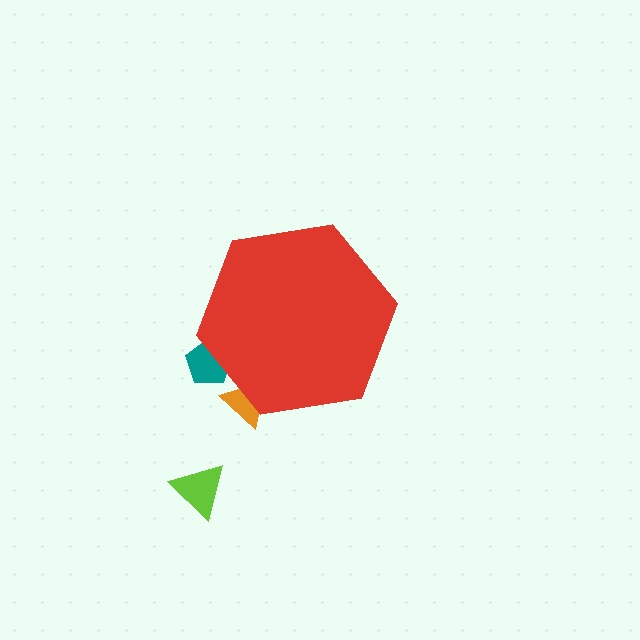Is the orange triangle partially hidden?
Yes, the orange triangle is partially hidden behind the red hexagon.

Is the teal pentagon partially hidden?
Yes, the teal pentagon is partially hidden behind the red hexagon.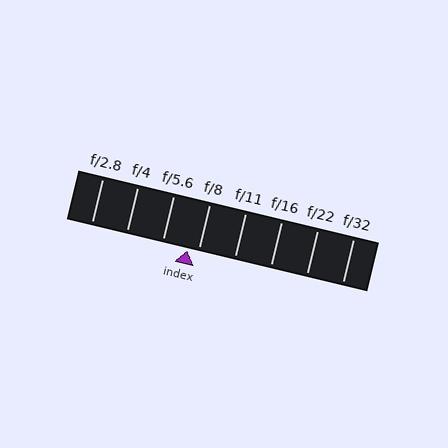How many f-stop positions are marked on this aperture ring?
There are 8 f-stop positions marked.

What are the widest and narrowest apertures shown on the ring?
The widest aperture shown is f/2.8 and the narrowest is f/32.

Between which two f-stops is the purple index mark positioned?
The index mark is between f/5.6 and f/8.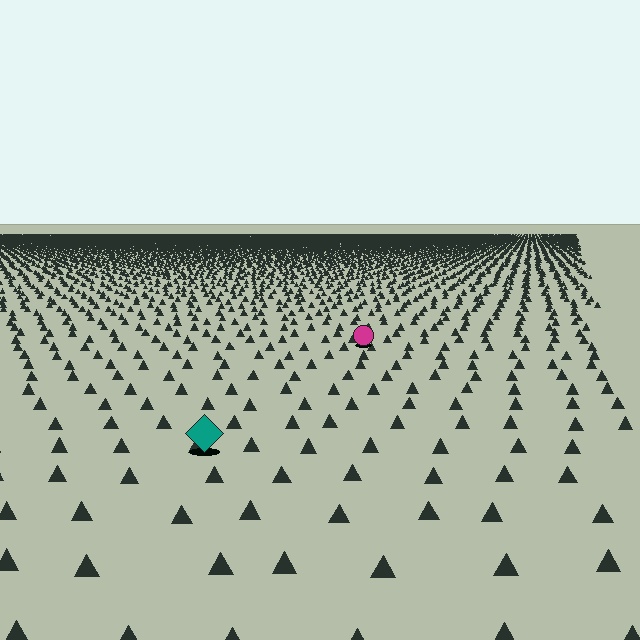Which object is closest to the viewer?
The teal diamond is closest. The texture marks near it are larger and more spread out.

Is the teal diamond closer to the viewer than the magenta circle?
Yes. The teal diamond is closer — you can tell from the texture gradient: the ground texture is coarser near it.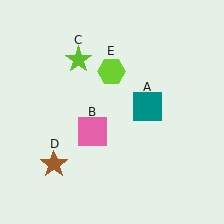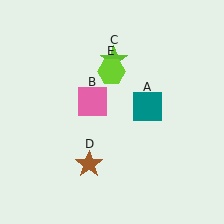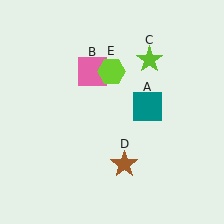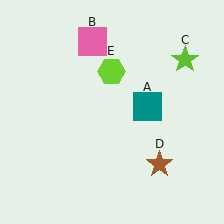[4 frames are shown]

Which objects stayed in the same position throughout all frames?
Teal square (object A) and lime hexagon (object E) remained stationary.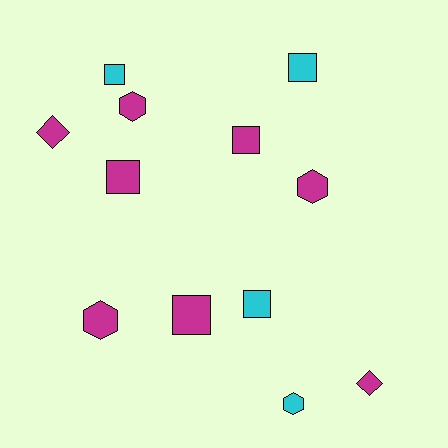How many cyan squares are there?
There are 3 cyan squares.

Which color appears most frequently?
Magenta, with 8 objects.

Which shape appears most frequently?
Square, with 6 objects.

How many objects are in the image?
There are 12 objects.